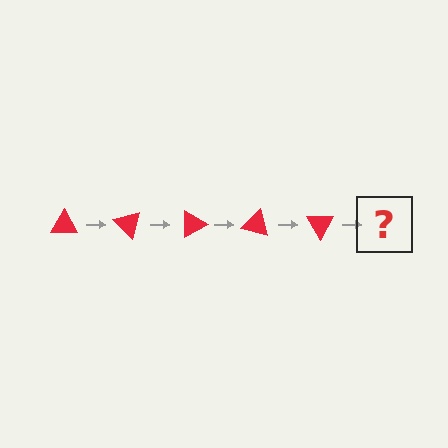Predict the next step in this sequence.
The next step is a red triangle rotated 225 degrees.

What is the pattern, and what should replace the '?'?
The pattern is that the triangle rotates 45 degrees each step. The '?' should be a red triangle rotated 225 degrees.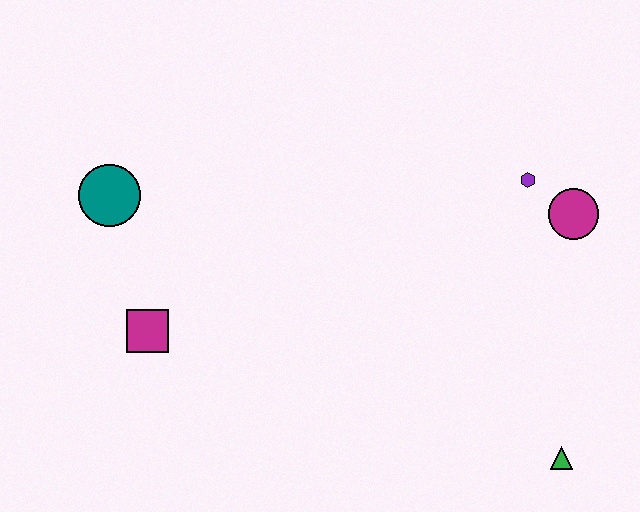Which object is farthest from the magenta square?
The magenta circle is farthest from the magenta square.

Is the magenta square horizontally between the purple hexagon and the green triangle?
No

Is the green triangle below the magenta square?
Yes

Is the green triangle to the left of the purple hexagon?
No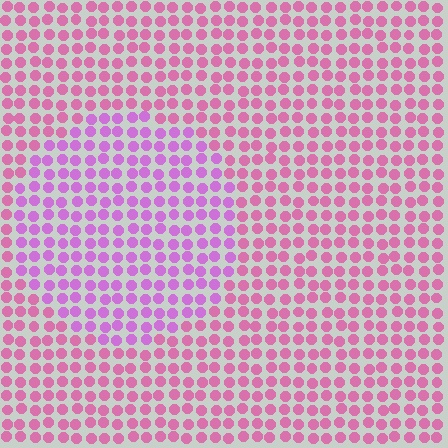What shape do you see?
I see a circle.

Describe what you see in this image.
The image is filled with small pink elements in a uniform arrangement. A circle-shaped region is visible where the elements are tinted to a slightly different hue, forming a subtle color boundary.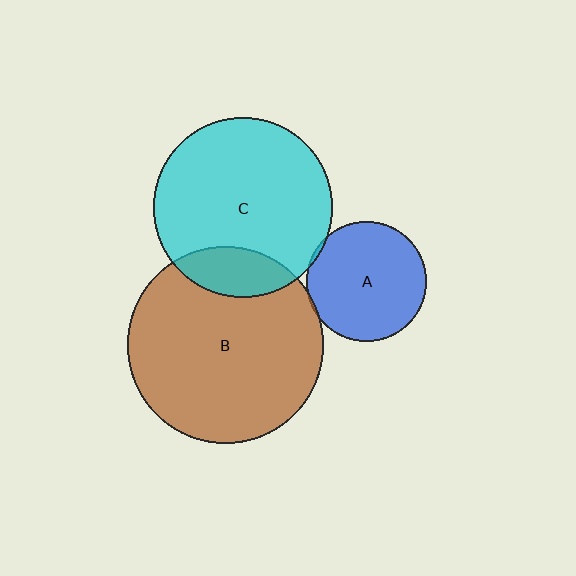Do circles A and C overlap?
Yes.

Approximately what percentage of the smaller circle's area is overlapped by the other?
Approximately 5%.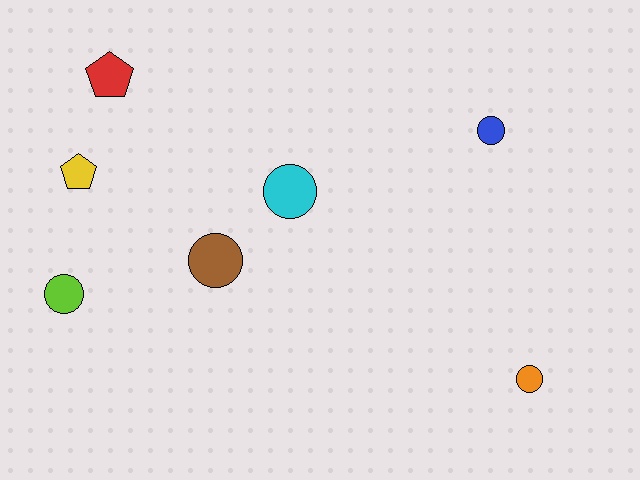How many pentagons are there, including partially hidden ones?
There are 2 pentagons.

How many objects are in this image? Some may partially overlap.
There are 7 objects.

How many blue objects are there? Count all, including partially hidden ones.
There is 1 blue object.